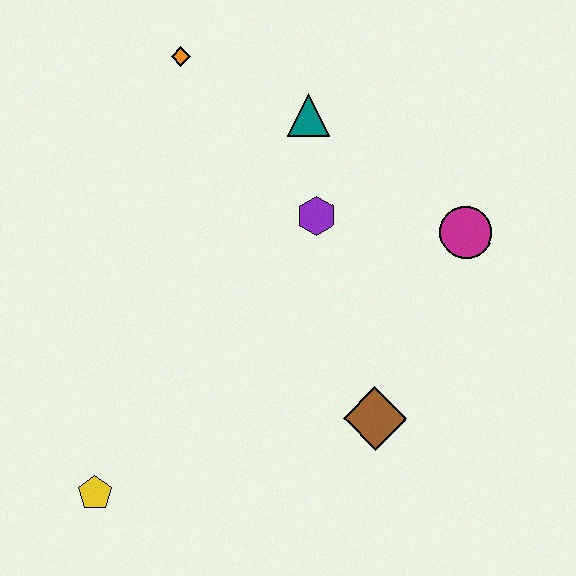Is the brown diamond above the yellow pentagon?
Yes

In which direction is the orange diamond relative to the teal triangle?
The orange diamond is to the left of the teal triangle.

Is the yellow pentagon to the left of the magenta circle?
Yes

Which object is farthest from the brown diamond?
The orange diamond is farthest from the brown diamond.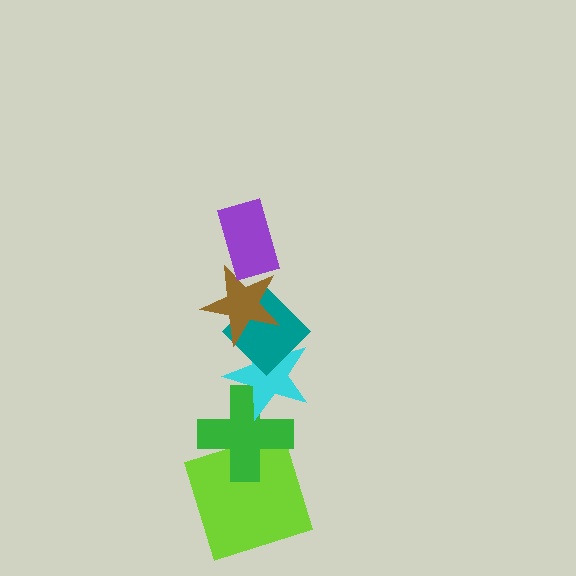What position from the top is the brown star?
The brown star is 2nd from the top.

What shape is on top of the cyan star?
The teal diamond is on top of the cyan star.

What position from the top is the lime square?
The lime square is 6th from the top.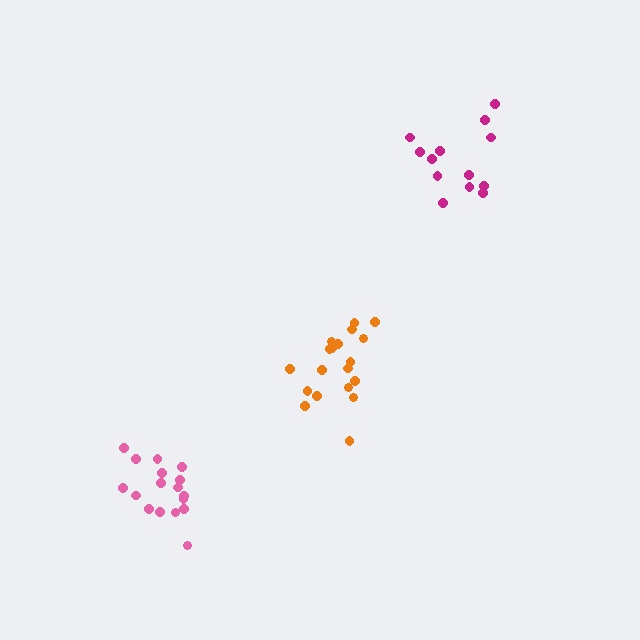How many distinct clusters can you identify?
There are 3 distinct clusters.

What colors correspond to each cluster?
The clusters are colored: pink, magenta, orange.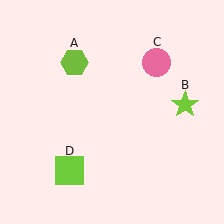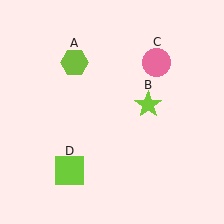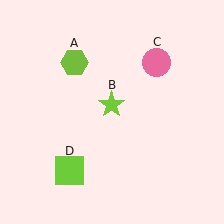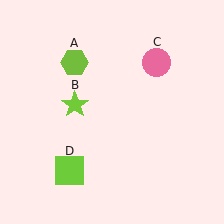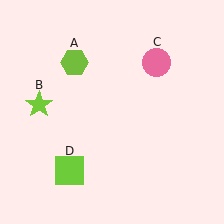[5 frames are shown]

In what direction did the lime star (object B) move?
The lime star (object B) moved left.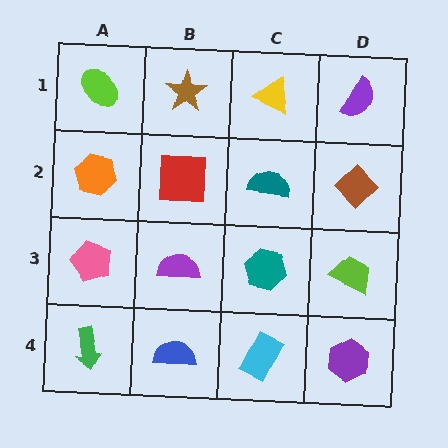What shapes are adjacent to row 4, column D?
A lime trapezoid (row 3, column D), a cyan rectangle (row 4, column C).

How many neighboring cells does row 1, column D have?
2.